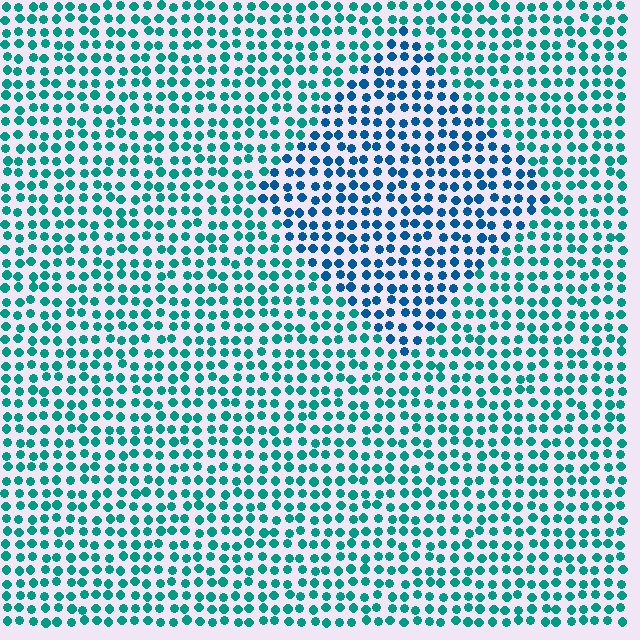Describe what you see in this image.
The image is filled with small teal elements in a uniform arrangement. A diamond-shaped region is visible where the elements are tinted to a slightly different hue, forming a subtle color boundary.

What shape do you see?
I see a diamond.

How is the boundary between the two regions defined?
The boundary is defined purely by a slight shift in hue (about 35 degrees). Spacing, size, and orientation are identical on both sides.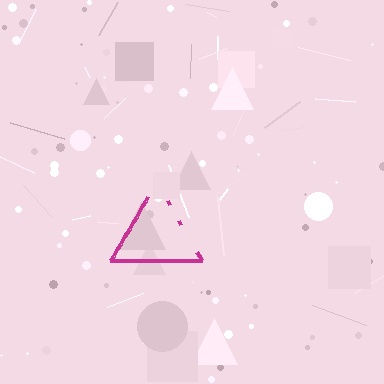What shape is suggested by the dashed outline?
The dashed outline suggests a triangle.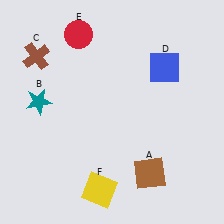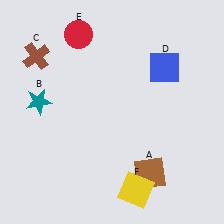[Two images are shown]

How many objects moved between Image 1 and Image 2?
1 object moved between the two images.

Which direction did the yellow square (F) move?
The yellow square (F) moved right.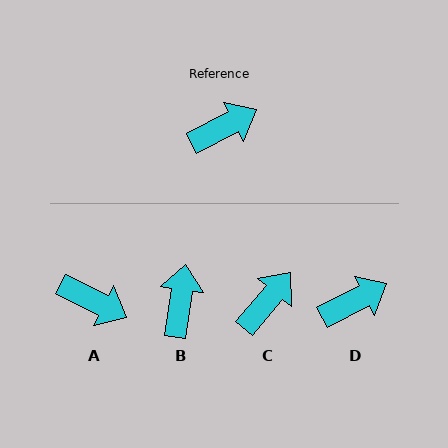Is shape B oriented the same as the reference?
No, it is off by about 54 degrees.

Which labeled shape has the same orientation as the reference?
D.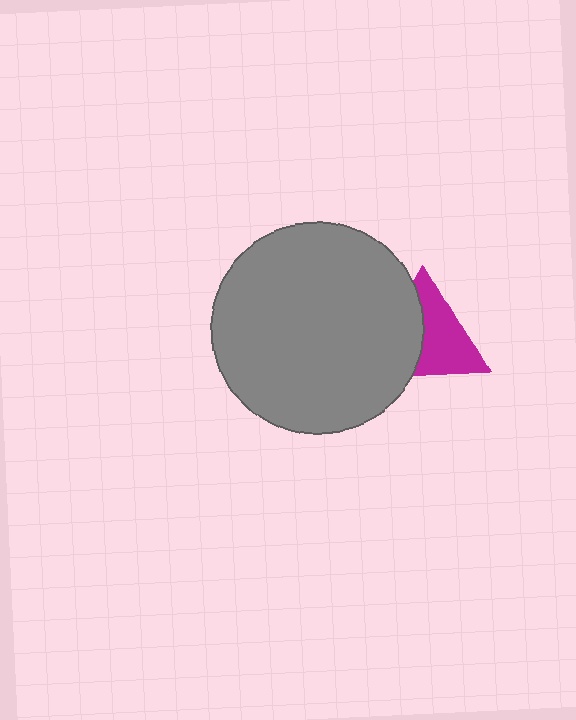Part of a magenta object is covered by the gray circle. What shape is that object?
It is a triangle.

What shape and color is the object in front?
The object in front is a gray circle.